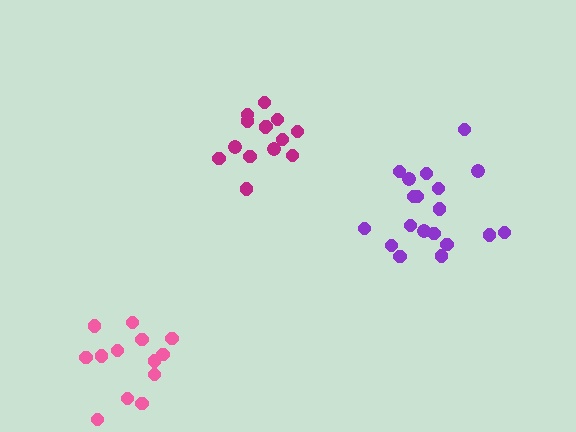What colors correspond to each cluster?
The clusters are colored: pink, magenta, purple.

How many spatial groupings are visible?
There are 3 spatial groupings.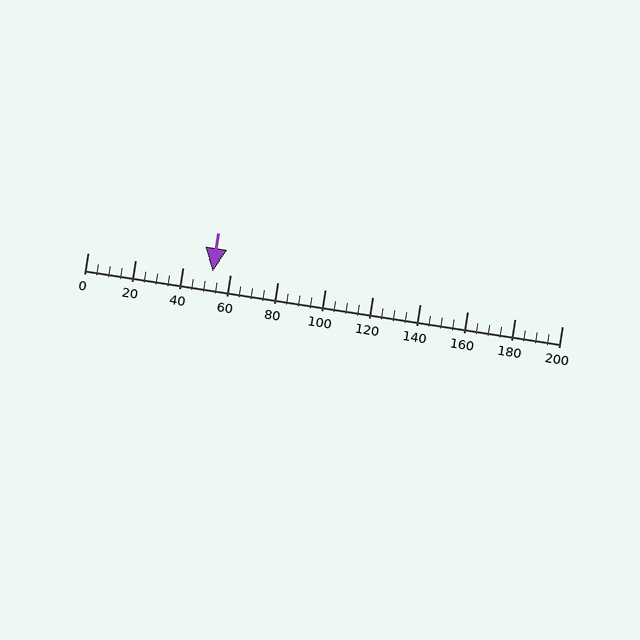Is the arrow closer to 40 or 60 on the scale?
The arrow is closer to 60.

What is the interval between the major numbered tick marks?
The major tick marks are spaced 20 units apart.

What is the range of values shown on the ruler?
The ruler shows values from 0 to 200.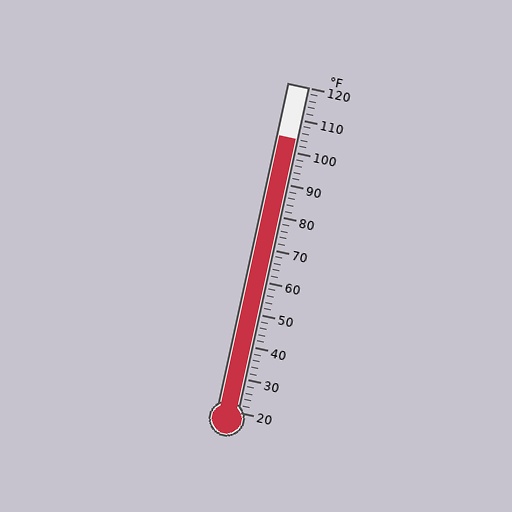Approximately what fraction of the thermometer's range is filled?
The thermometer is filled to approximately 85% of its range.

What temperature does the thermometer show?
The thermometer shows approximately 104°F.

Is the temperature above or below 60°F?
The temperature is above 60°F.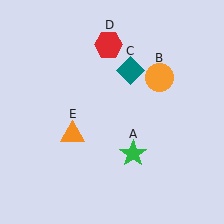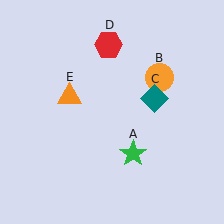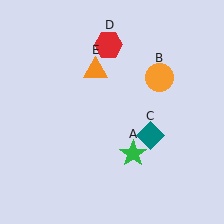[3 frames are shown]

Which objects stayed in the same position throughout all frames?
Green star (object A) and orange circle (object B) and red hexagon (object D) remained stationary.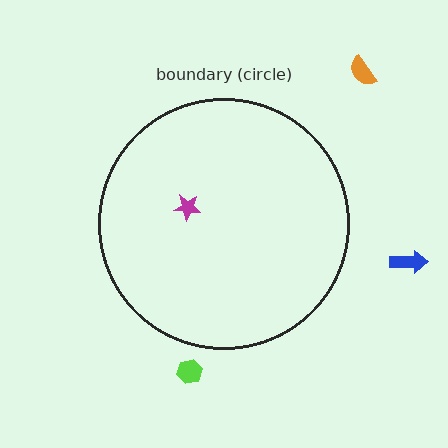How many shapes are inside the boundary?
1 inside, 3 outside.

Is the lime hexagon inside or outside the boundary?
Outside.